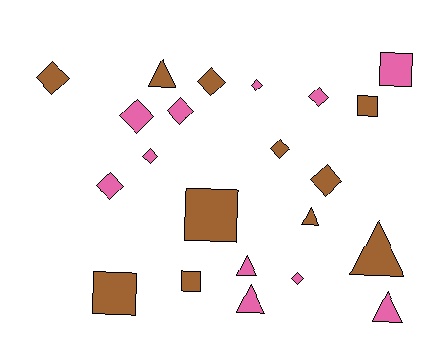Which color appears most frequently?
Pink, with 11 objects.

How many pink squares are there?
There is 1 pink square.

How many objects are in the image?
There are 22 objects.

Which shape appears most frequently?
Diamond, with 11 objects.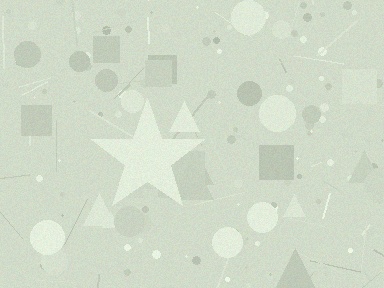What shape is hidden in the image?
A star is hidden in the image.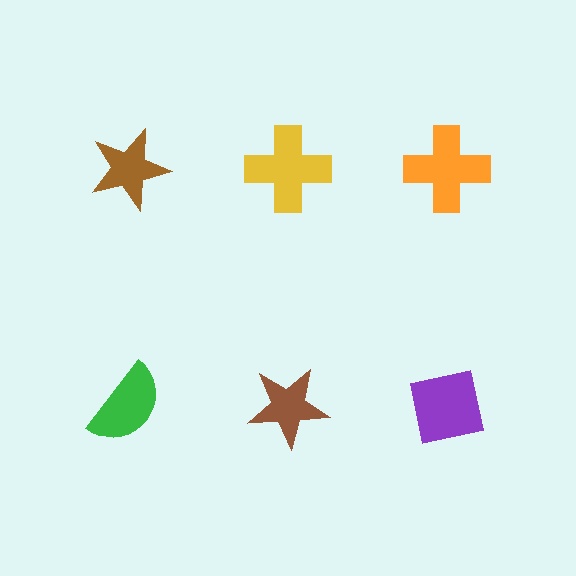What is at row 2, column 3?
A purple square.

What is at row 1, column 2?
A yellow cross.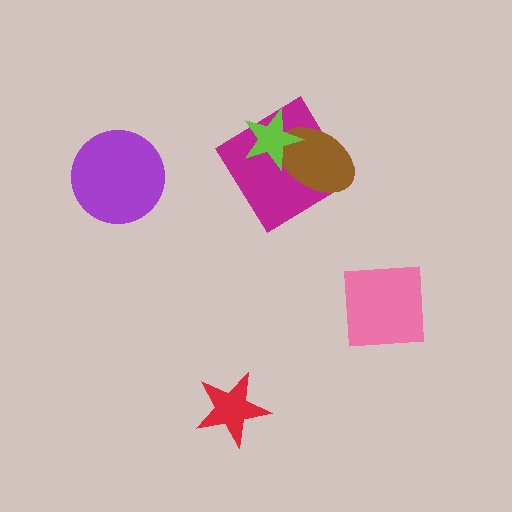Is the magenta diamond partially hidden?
Yes, it is partially covered by another shape.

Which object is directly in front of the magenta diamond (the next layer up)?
The brown ellipse is directly in front of the magenta diamond.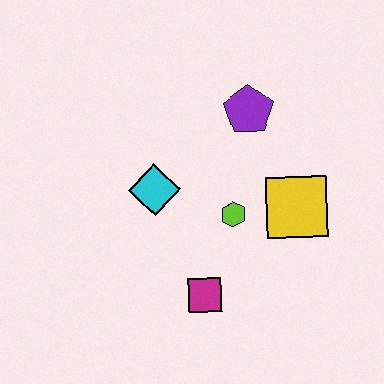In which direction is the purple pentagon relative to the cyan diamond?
The purple pentagon is to the right of the cyan diamond.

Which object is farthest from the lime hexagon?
The purple pentagon is farthest from the lime hexagon.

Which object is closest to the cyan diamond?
The lime hexagon is closest to the cyan diamond.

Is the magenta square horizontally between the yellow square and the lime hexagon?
No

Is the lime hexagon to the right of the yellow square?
No